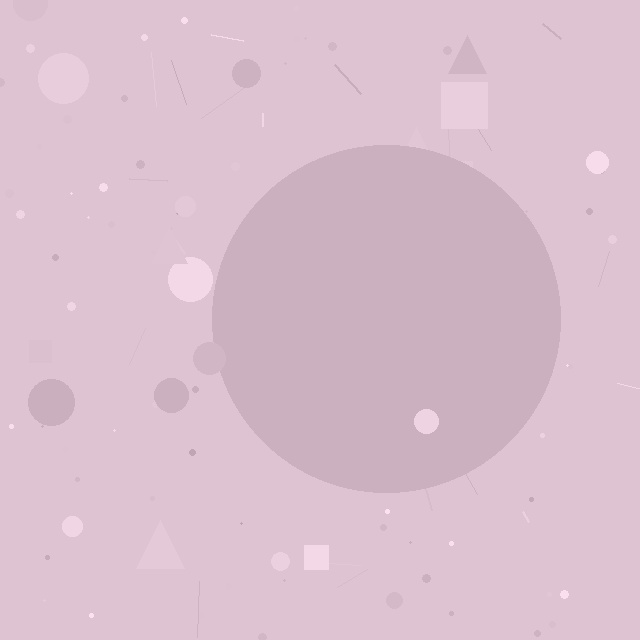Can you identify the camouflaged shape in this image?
The camouflaged shape is a circle.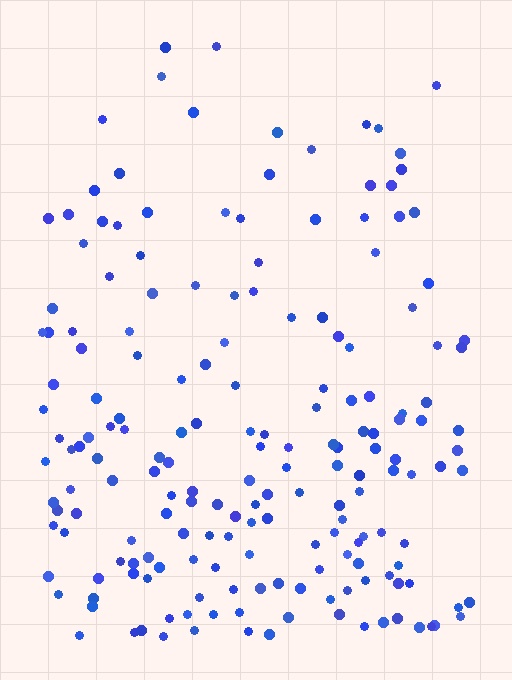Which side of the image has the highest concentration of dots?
The bottom.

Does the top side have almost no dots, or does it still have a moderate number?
Still a moderate number, just noticeably fewer than the bottom.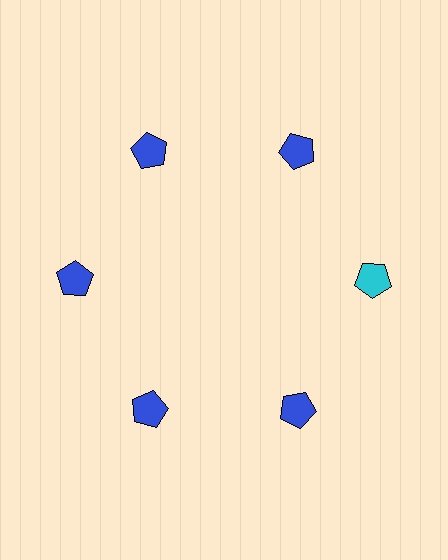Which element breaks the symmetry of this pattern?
The cyan pentagon at roughly the 3 o'clock position breaks the symmetry. All other shapes are blue pentagons.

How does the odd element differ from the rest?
It has a different color: cyan instead of blue.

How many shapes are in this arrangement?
There are 6 shapes arranged in a ring pattern.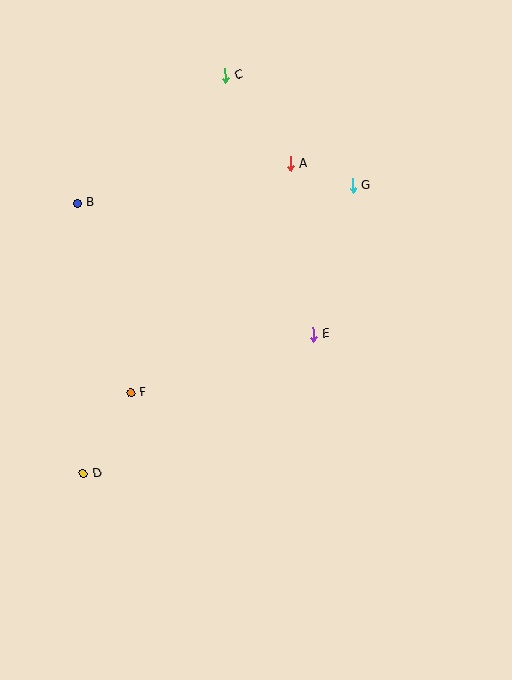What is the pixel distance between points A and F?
The distance between A and F is 279 pixels.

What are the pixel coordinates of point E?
Point E is at (313, 335).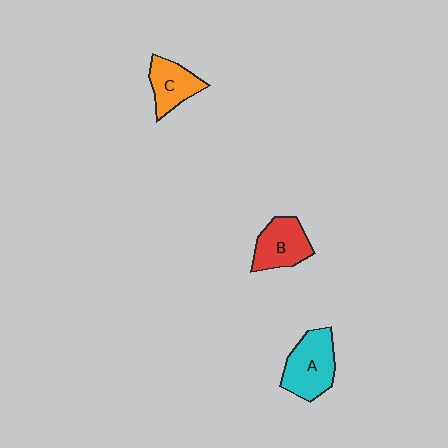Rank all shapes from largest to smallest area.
From largest to smallest: A (cyan), B (red), C (orange).